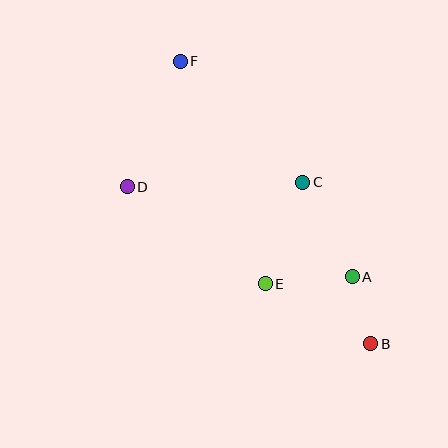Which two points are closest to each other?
Points A and B are closest to each other.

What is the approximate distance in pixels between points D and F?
The distance between D and F is approximately 136 pixels.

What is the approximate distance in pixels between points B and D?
The distance between B and D is approximately 290 pixels.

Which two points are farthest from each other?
Points B and F are farthest from each other.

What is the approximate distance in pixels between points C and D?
The distance between C and D is approximately 176 pixels.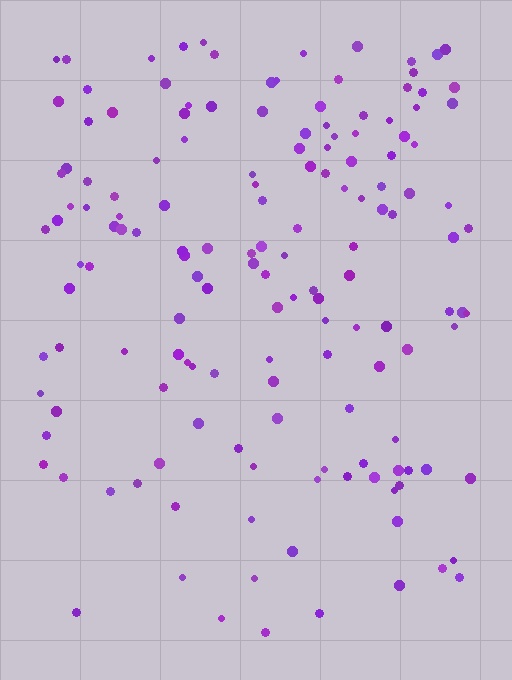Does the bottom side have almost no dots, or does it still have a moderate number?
Still a moderate number, just noticeably fewer than the top.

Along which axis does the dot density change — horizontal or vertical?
Vertical.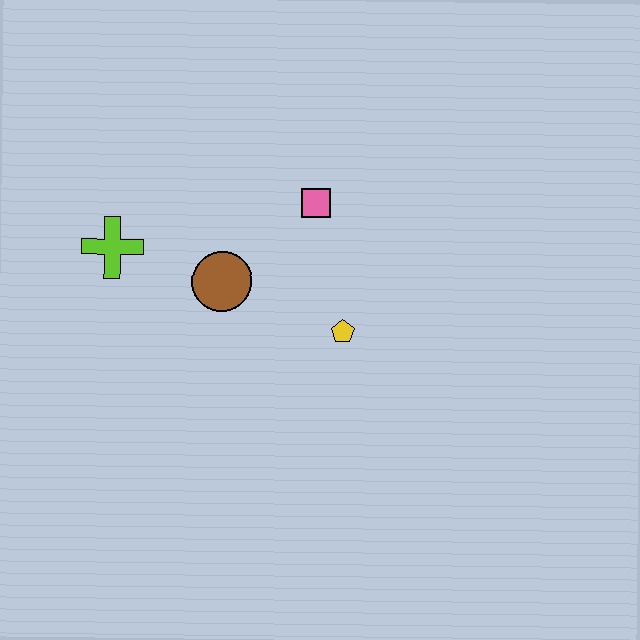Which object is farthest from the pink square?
The lime cross is farthest from the pink square.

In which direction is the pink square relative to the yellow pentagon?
The pink square is above the yellow pentagon.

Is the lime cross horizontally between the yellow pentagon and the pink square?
No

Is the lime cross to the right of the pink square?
No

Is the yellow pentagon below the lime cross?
Yes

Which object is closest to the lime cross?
The brown circle is closest to the lime cross.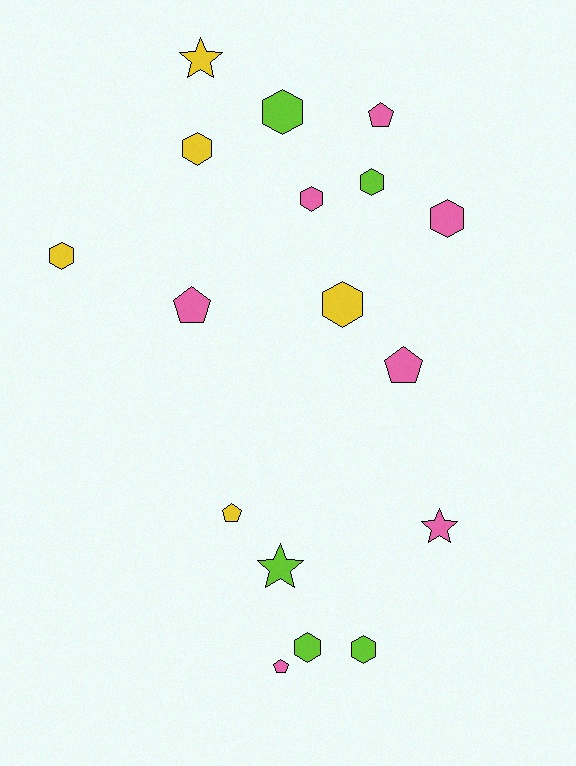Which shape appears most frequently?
Hexagon, with 9 objects.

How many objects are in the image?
There are 17 objects.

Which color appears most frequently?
Pink, with 7 objects.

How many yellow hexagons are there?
There are 3 yellow hexagons.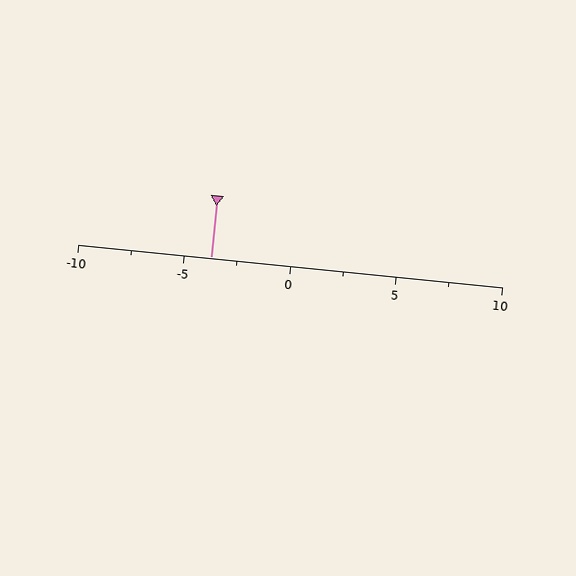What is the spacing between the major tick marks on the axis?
The major ticks are spaced 5 apart.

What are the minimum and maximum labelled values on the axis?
The axis runs from -10 to 10.